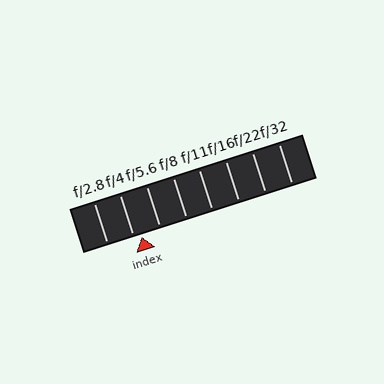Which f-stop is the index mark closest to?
The index mark is closest to f/4.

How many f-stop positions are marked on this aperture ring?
There are 8 f-stop positions marked.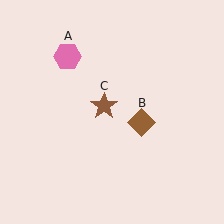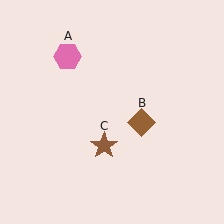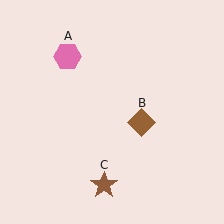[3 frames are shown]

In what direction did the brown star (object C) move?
The brown star (object C) moved down.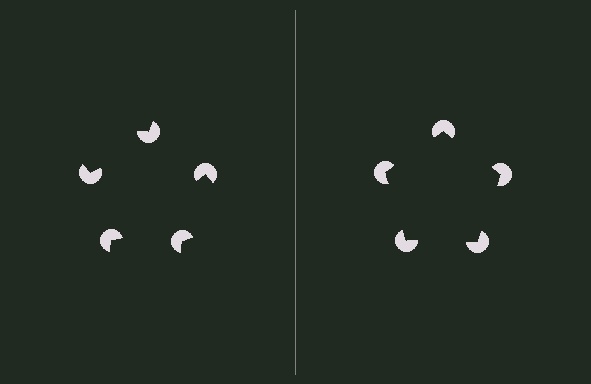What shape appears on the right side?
An illusory pentagon.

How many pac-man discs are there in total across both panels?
10 — 5 on each side.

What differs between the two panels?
The pac-man discs are positioned identically on both sides; only the wedge orientations differ. On the right they align to a pentagon; on the left they are misaligned.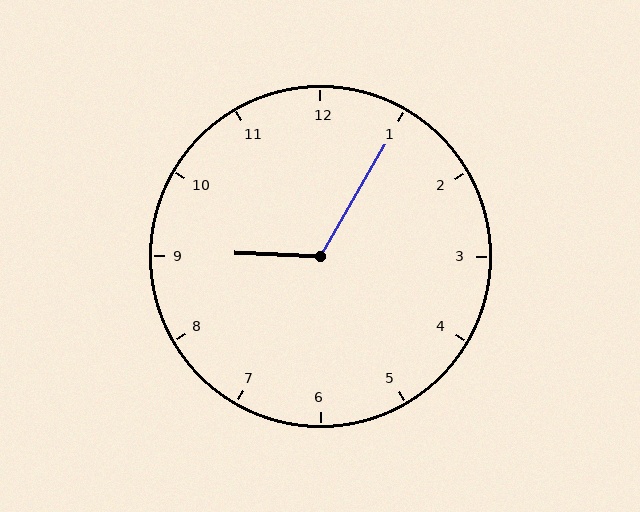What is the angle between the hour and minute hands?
Approximately 118 degrees.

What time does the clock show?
9:05.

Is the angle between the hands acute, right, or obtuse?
It is obtuse.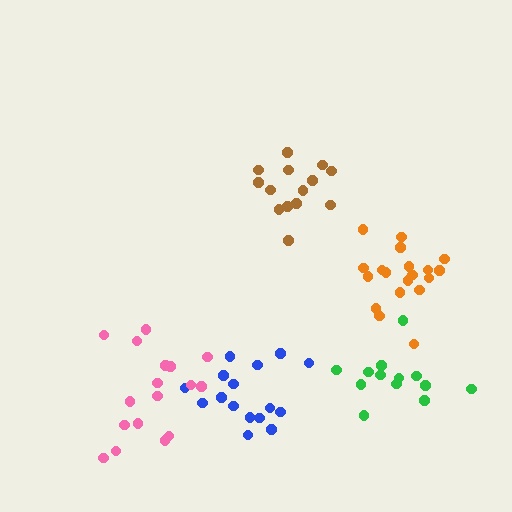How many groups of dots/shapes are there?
There are 5 groups.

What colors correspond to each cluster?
The clusters are colored: blue, brown, green, orange, pink.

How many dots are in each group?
Group 1: 16 dots, Group 2: 14 dots, Group 3: 13 dots, Group 4: 19 dots, Group 5: 17 dots (79 total).